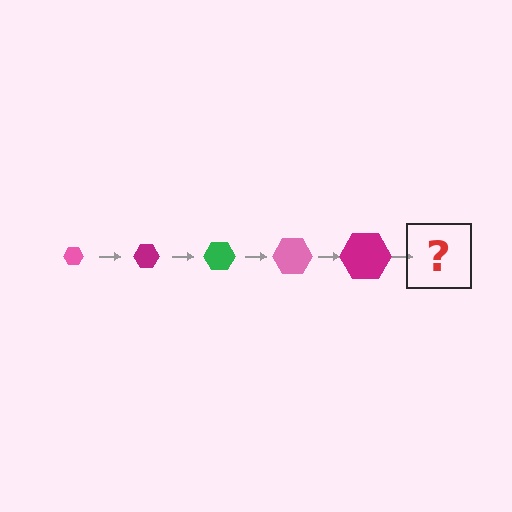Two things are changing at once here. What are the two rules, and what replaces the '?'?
The two rules are that the hexagon grows larger each step and the color cycles through pink, magenta, and green. The '?' should be a green hexagon, larger than the previous one.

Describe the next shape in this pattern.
It should be a green hexagon, larger than the previous one.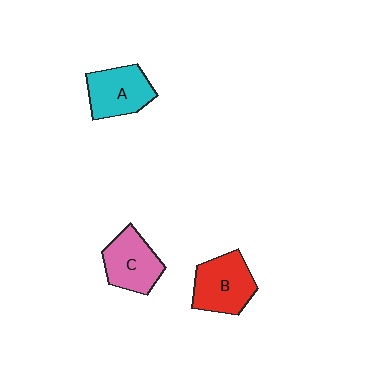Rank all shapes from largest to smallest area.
From largest to smallest: B (red), C (pink), A (cyan).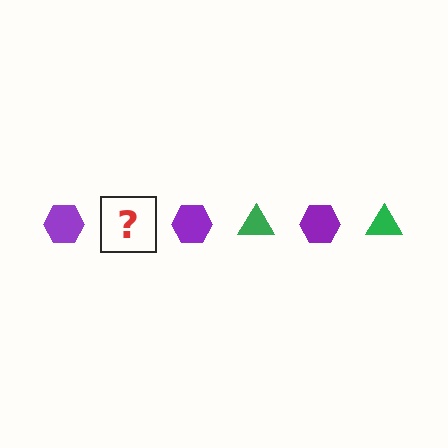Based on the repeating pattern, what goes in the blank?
The blank should be a green triangle.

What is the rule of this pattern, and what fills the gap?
The rule is that the pattern alternates between purple hexagon and green triangle. The gap should be filled with a green triangle.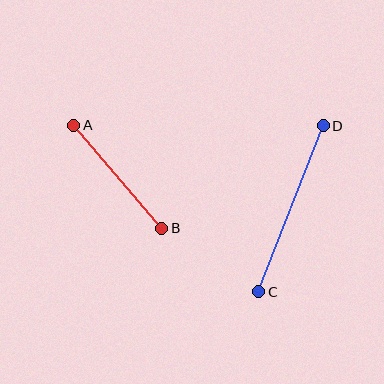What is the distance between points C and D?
The distance is approximately 178 pixels.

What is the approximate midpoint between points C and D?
The midpoint is at approximately (291, 209) pixels.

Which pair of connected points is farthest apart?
Points C and D are farthest apart.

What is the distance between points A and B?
The distance is approximately 135 pixels.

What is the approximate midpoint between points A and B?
The midpoint is at approximately (118, 177) pixels.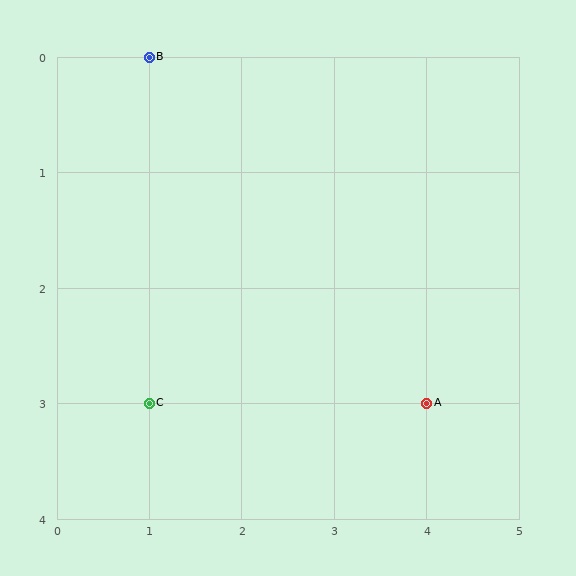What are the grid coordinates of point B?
Point B is at grid coordinates (1, 0).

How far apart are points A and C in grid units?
Points A and C are 3 columns apart.